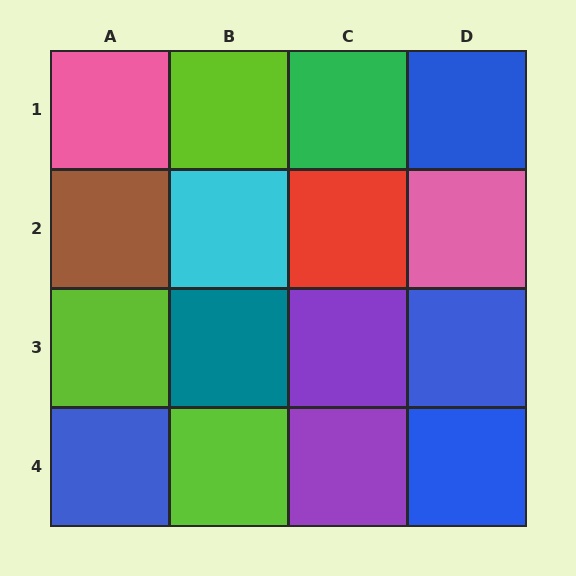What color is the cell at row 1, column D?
Blue.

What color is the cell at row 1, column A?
Pink.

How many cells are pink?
2 cells are pink.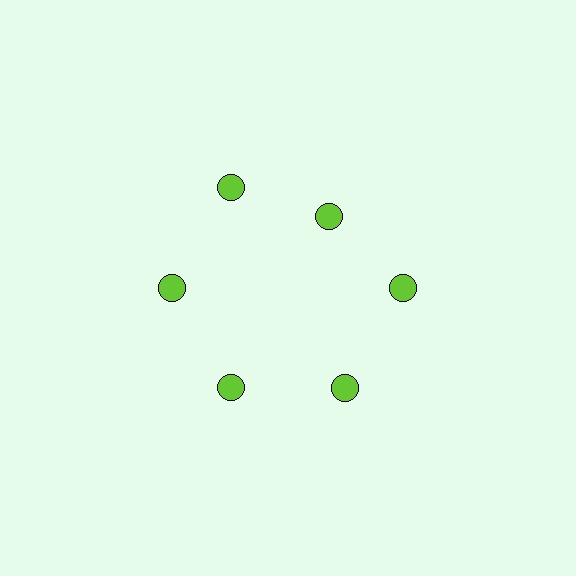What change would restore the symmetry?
The symmetry would be restored by moving it outward, back onto the ring so that all 6 circles sit at equal angles and equal distance from the center.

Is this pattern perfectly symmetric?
No. The 6 lime circles are arranged in a ring, but one element near the 1 o'clock position is pulled inward toward the center, breaking the 6-fold rotational symmetry.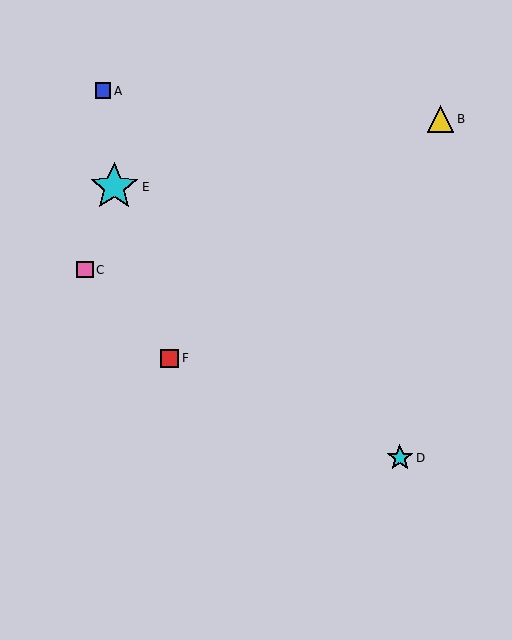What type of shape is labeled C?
Shape C is a pink square.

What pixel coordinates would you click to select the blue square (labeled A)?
Click at (103, 91) to select the blue square A.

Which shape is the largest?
The cyan star (labeled E) is the largest.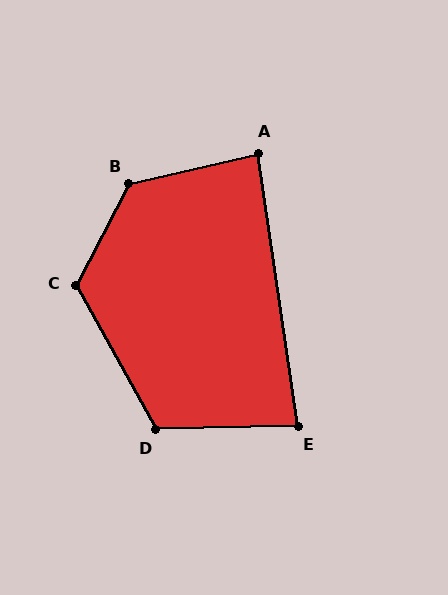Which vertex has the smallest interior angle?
E, at approximately 83 degrees.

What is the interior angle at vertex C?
Approximately 124 degrees (obtuse).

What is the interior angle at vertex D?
Approximately 118 degrees (obtuse).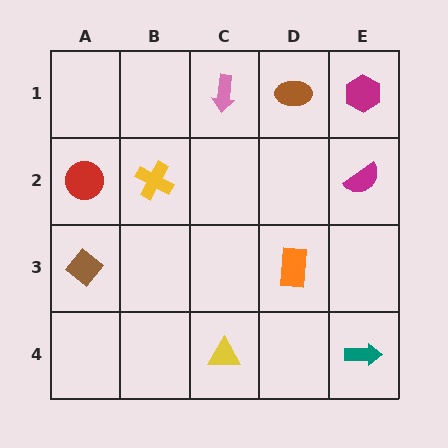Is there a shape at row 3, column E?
No, that cell is empty.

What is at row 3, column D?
An orange rectangle.